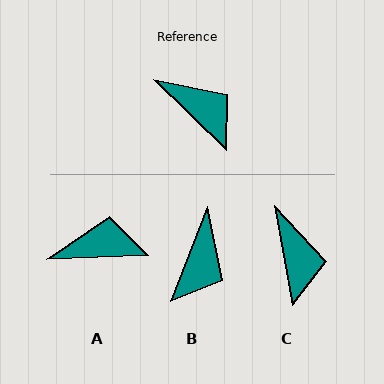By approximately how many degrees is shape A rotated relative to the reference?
Approximately 46 degrees counter-clockwise.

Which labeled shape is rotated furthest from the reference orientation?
B, about 67 degrees away.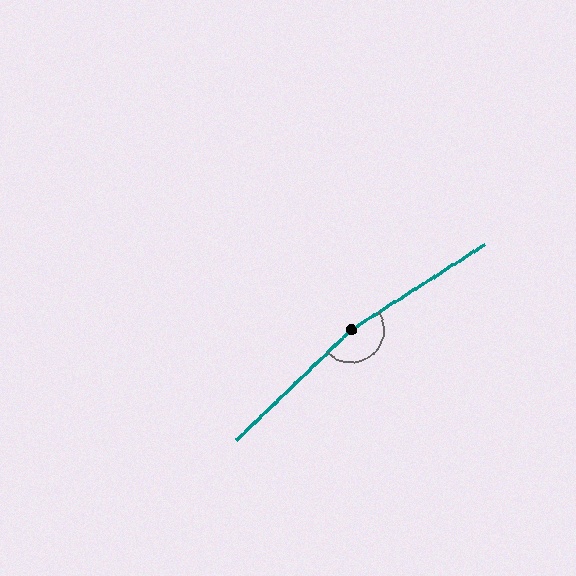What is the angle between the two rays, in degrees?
Approximately 168 degrees.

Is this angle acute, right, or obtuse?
It is obtuse.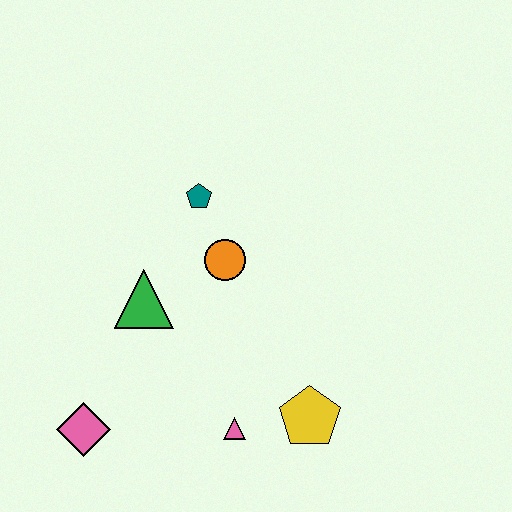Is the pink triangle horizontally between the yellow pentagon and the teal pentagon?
Yes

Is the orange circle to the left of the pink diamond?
No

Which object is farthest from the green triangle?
The yellow pentagon is farthest from the green triangle.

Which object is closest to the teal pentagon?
The orange circle is closest to the teal pentagon.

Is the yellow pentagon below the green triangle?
Yes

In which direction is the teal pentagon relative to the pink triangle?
The teal pentagon is above the pink triangle.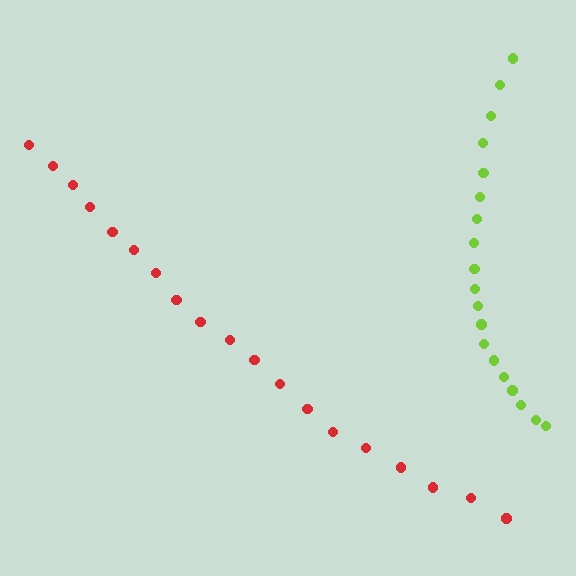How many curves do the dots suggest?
There are 2 distinct paths.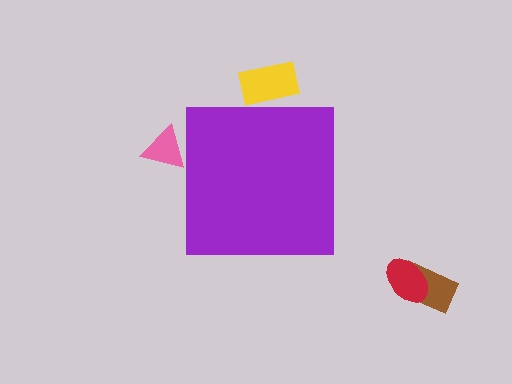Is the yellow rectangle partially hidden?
Yes, the yellow rectangle is partially hidden behind the purple square.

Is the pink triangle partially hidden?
Yes, the pink triangle is partially hidden behind the purple square.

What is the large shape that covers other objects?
A purple square.